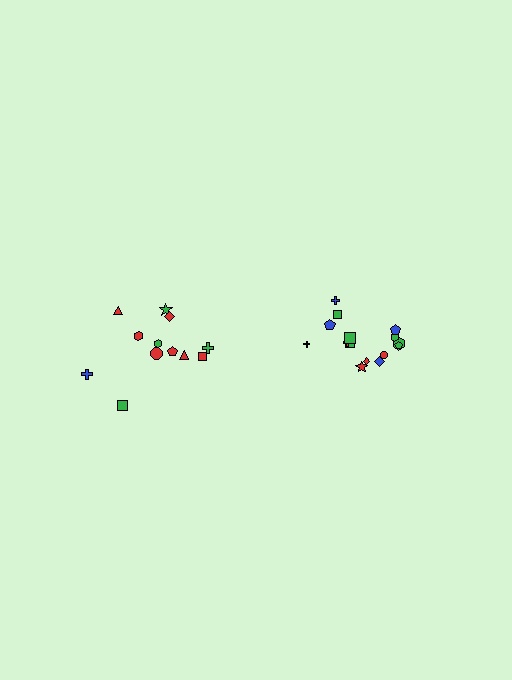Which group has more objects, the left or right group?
The right group.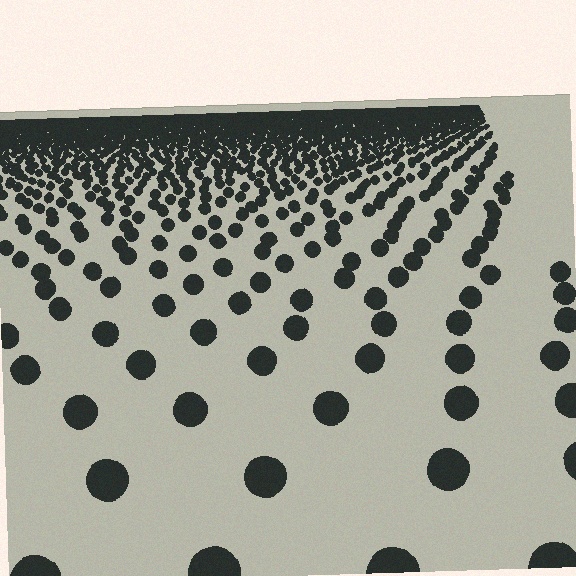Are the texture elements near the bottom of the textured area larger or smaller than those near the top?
Larger. Near the bottom, elements are closer to the viewer and appear at a bigger on-screen size.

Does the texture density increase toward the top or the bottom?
Density increases toward the top.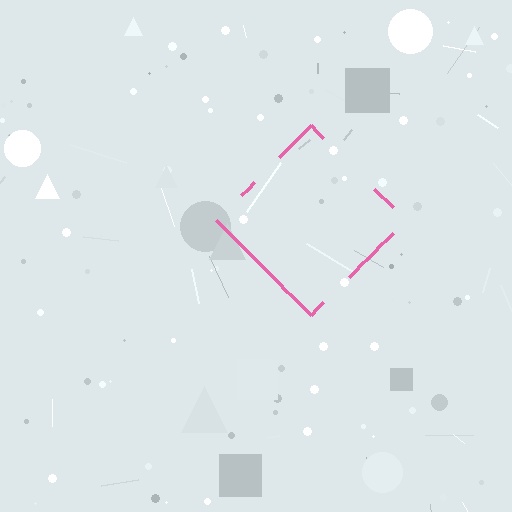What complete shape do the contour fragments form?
The contour fragments form a diamond.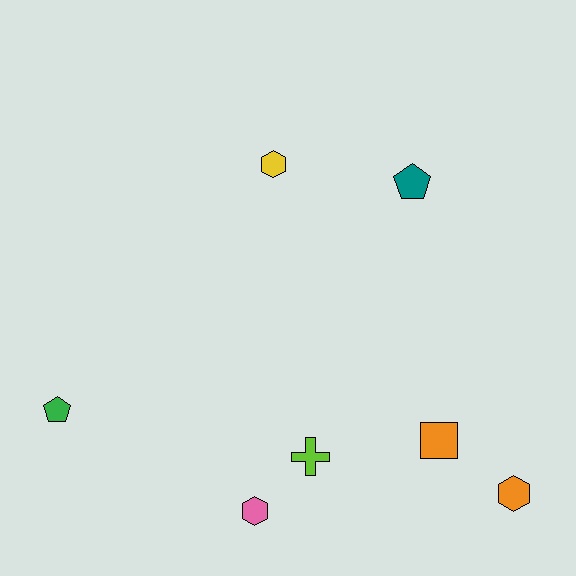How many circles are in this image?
There are no circles.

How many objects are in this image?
There are 7 objects.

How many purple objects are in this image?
There are no purple objects.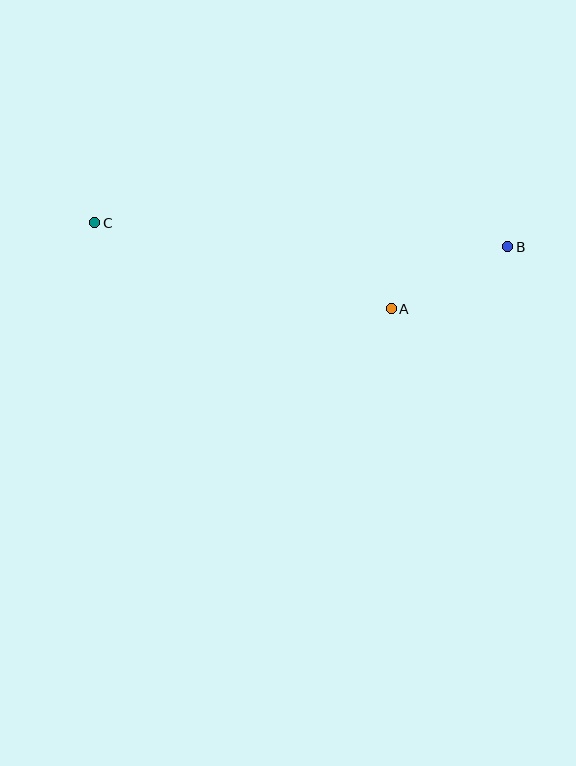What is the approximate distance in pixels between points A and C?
The distance between A and C is approximately 309 pixels.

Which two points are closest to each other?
Points A and B are closest to each other.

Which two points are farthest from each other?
Points B and C are farthest from each other.